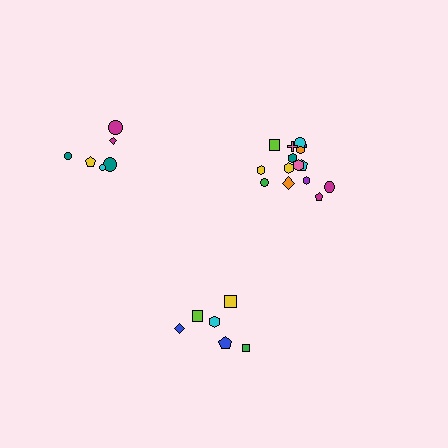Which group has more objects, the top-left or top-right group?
The top-right group.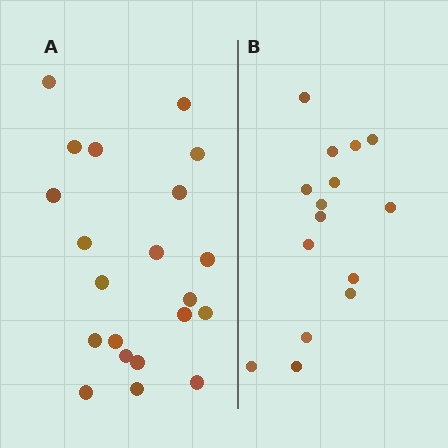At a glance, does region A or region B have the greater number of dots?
Region A (the left region) has more dots.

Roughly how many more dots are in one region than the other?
Region A has about 6 more dots than region B.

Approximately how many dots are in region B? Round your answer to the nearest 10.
About 20 dots. (The exact count is 15, which rounds to 20.)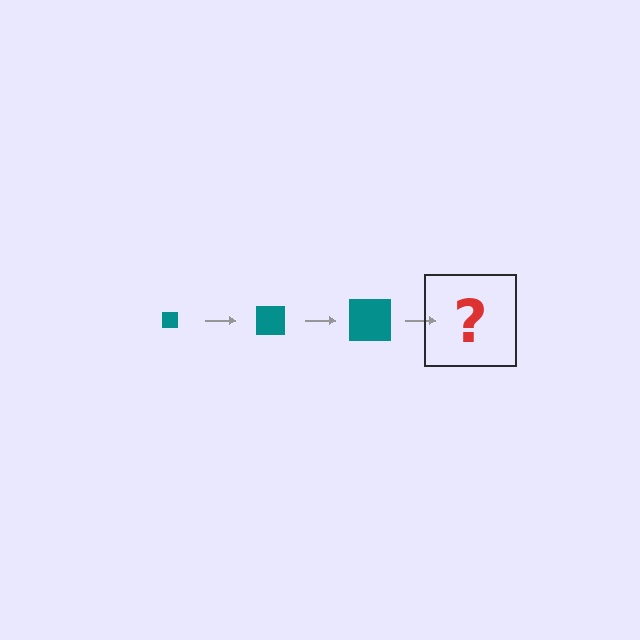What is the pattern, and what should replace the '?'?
The pattern is that the square gets progressively larger each step. The '?' should be a teal square, larger than the previous one.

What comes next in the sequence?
The next element should be a teal square, larger than the previous one.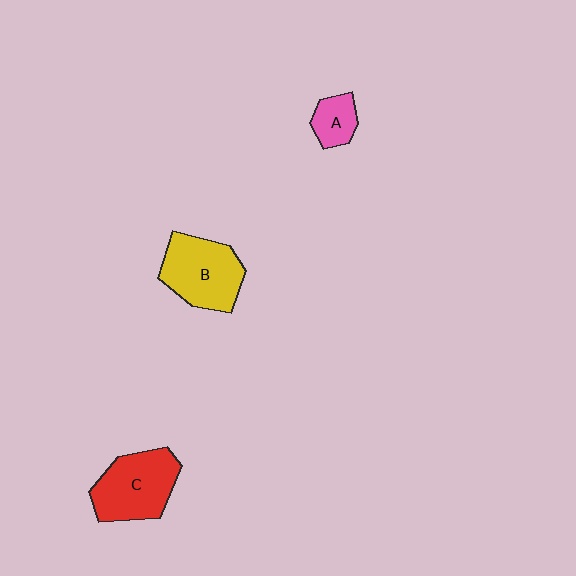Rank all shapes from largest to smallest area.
From largest to smallest: C (red), B (yellow), A (pink).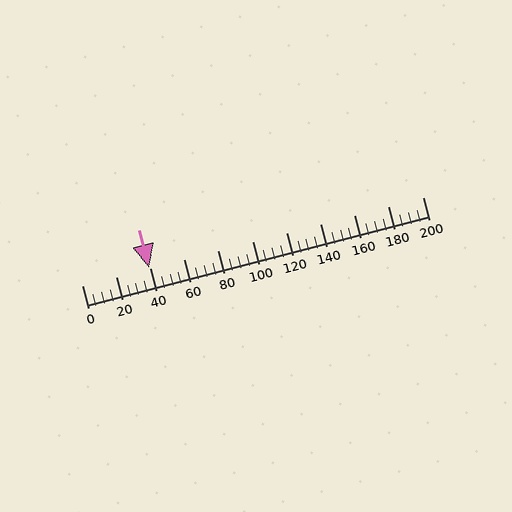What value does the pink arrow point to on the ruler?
The pink arrow points to approximately 39.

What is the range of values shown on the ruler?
The ruler shows values from 0 to 200.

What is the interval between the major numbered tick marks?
The major tick marks are spaced 20 units apart.